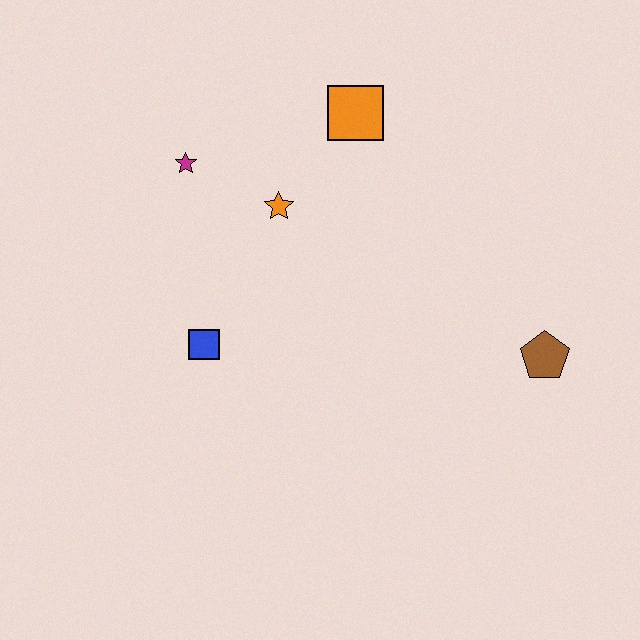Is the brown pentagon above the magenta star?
No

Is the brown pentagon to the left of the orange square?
No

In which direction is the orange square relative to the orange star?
The orange square is above the orange star.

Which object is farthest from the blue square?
The brown pentagon is farthest from the blue square.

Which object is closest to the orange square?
The orange star is closest to the orange square.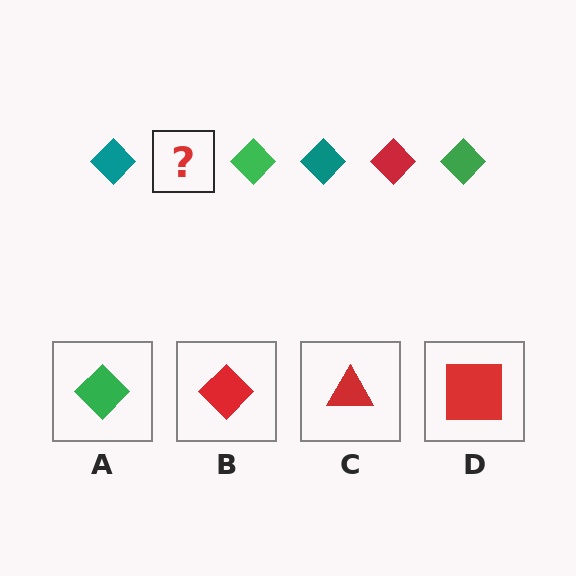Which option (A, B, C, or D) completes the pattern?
B.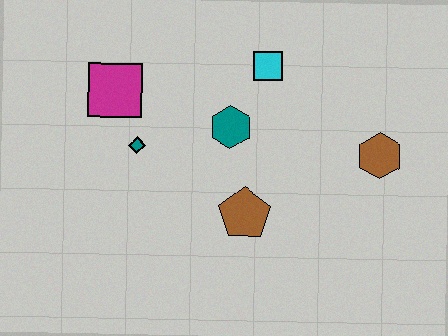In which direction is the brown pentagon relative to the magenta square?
The brown pentagon is to the right of the magenta square.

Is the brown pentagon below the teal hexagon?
Yes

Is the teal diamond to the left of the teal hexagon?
Yes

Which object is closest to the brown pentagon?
The teal hexagon is closest to the brown pentagon.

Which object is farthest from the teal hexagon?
The brown hexagon is farthest from the teal hexagon.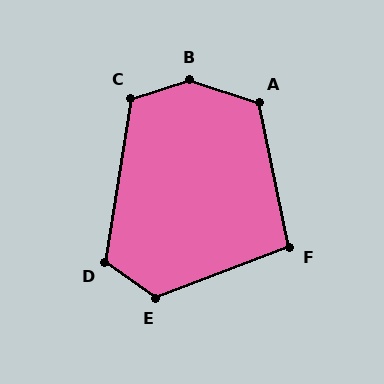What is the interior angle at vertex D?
Approximately 116 degrees (obtuse).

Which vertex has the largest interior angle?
B, at approximately 145 degrees.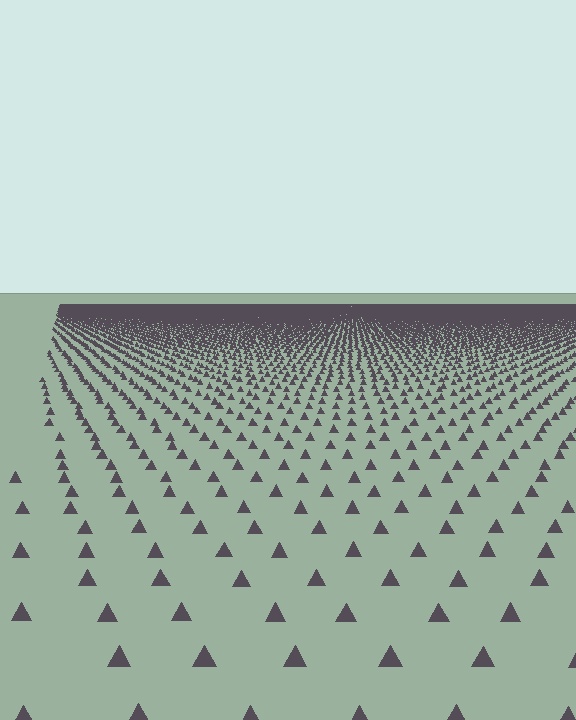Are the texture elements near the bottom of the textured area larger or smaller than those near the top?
Larger. Near the bottom, elements are closer to the viewer and appear at a bigger on-screen size.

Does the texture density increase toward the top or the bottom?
Density increases toward the top.